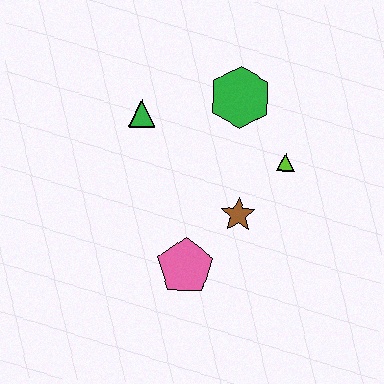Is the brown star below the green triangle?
Yes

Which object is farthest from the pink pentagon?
The green hexagon is farthest from the pink pentagon.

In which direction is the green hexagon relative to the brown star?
The green hexagon is above the brown star.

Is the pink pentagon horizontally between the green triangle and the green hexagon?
Yes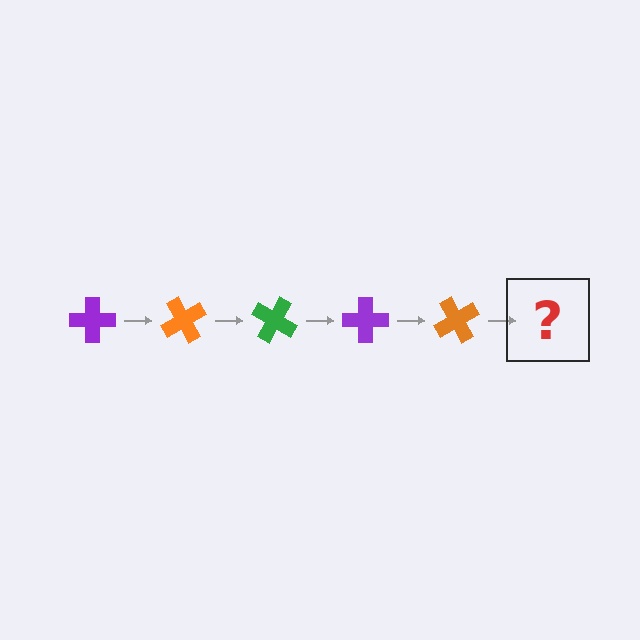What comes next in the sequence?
The next element should be a green cross, rotated 300 degrees from the start.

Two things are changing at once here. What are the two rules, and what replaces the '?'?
The two rules are that it rotates 60 degrees each step and the color cycles through purple, orange, and green. The '?' should be a green cross, rotated 300 degrees from the start.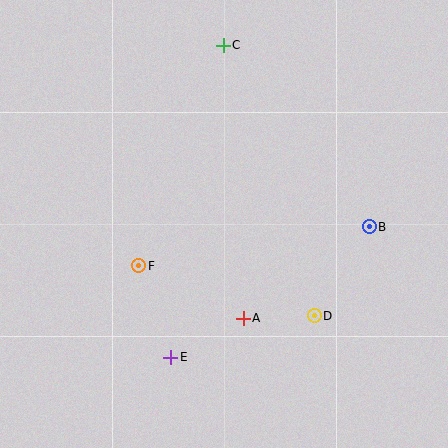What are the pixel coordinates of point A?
Point A is at (243, 318).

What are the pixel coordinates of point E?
Point E is at (171, 357).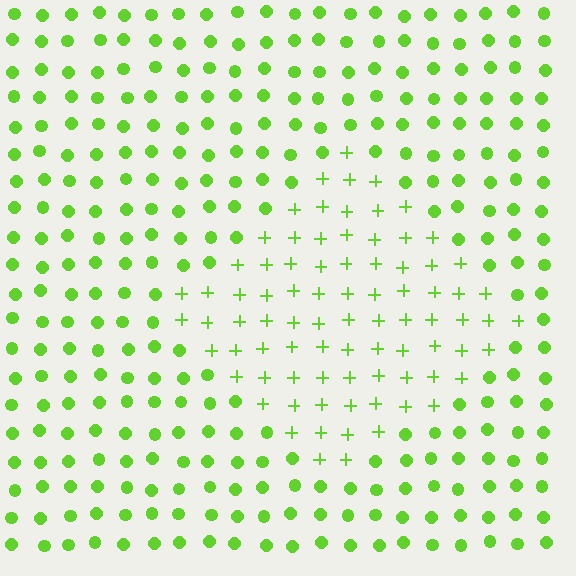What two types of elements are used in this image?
The image uses plus signs inside the diamond region and circles outside it.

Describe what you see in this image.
The image is filled with small lime elements arranged in a uniform grid. A diamond-shaped region contains plus signs, while the surrounding area contains circles. The boundary is defined purely by the change in element shape.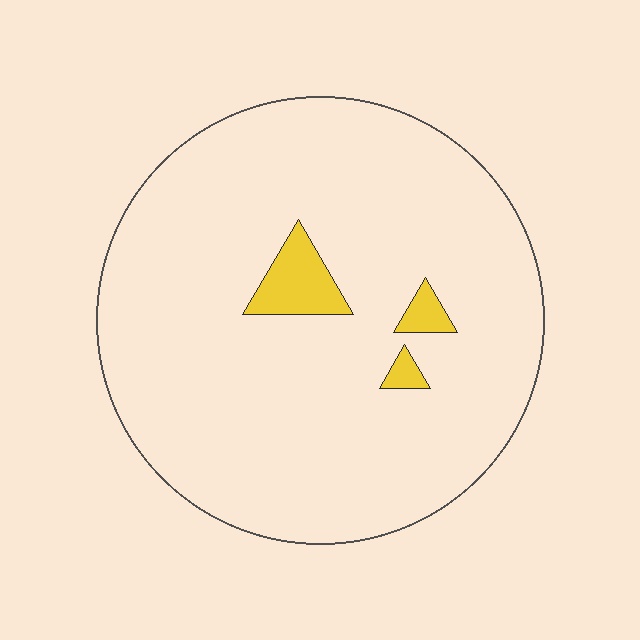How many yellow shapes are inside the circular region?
3.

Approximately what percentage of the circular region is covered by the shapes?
Approximately 5%.